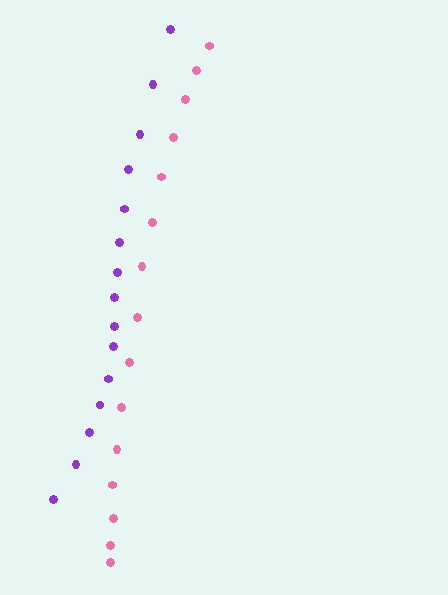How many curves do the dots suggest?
There are 2 distinct paths.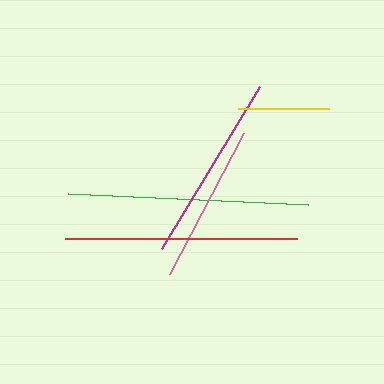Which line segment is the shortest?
The yellow line is the shortest at approximately 91 pixels.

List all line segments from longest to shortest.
From longest to shortest: green, red, magenta, pink, yellow.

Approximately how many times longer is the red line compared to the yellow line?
The red line is approximately 2.5 times the length of the yellow line.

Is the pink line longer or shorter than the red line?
The red line is longer than the pink line.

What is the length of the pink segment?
The pink segment is approximately 158 pixels long.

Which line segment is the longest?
The green line is the longest at approximately 240 pixels.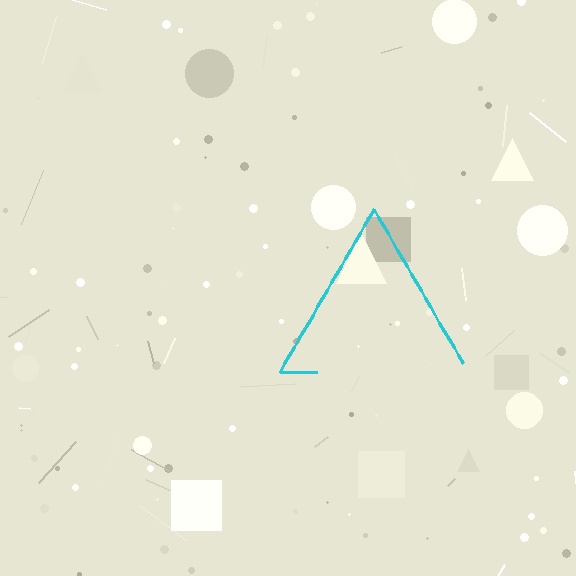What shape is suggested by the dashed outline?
The dashed outline suggests a triangle.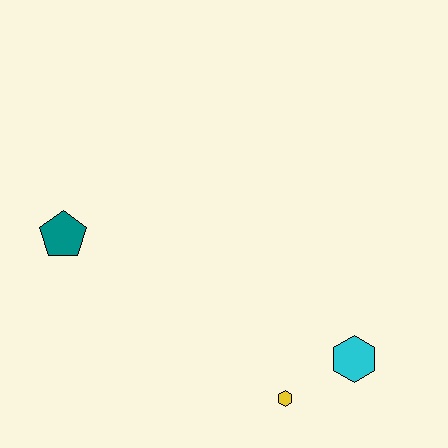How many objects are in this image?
There are 3 objects.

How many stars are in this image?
There are no stars.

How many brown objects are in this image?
There are no brown objects.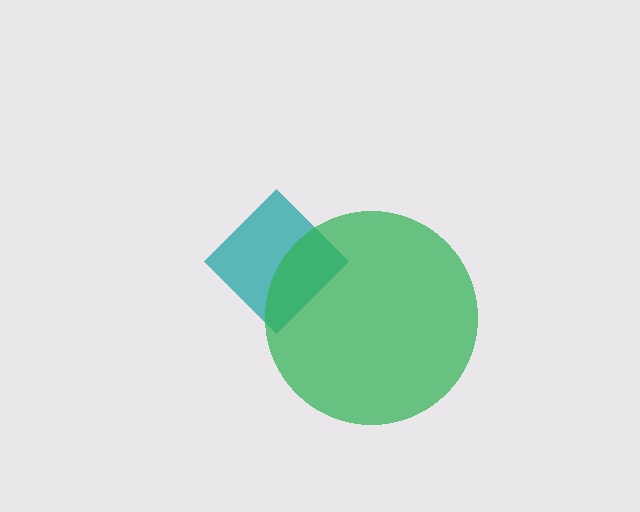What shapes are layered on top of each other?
The layered shapes are: a teal diamond, a green circle.